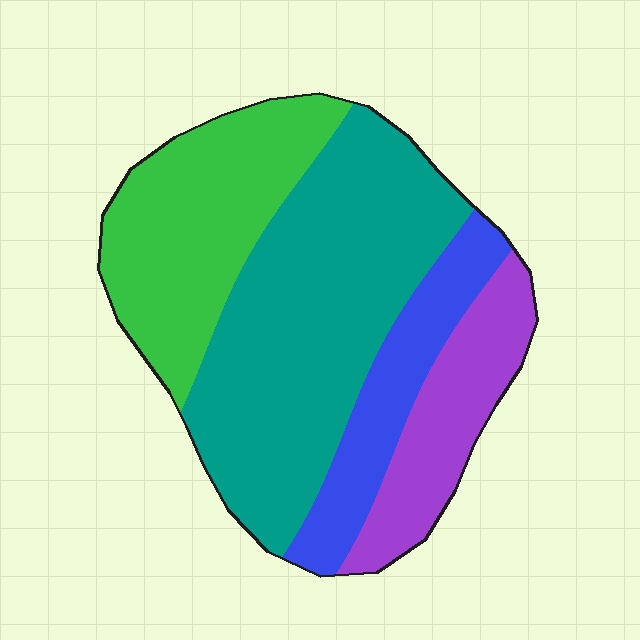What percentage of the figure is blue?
Blue takes up about one sixth (1/6) of the figure.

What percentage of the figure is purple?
Purple takes up about one sixth (1/6) of the figure.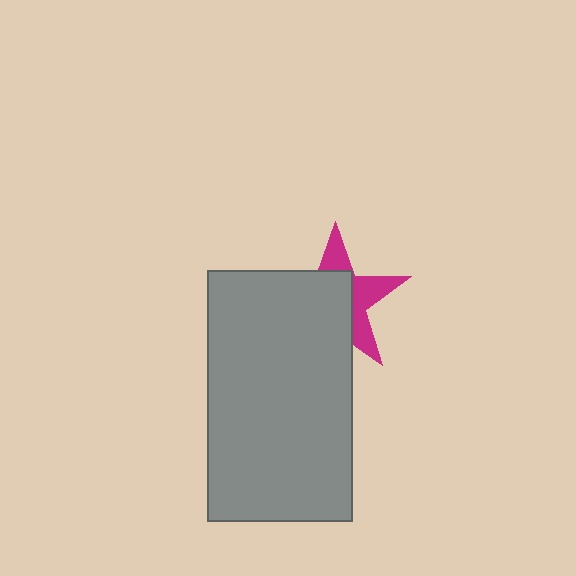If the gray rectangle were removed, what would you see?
You would see the complete magenta star.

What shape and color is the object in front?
The object in front is a gray rectangle.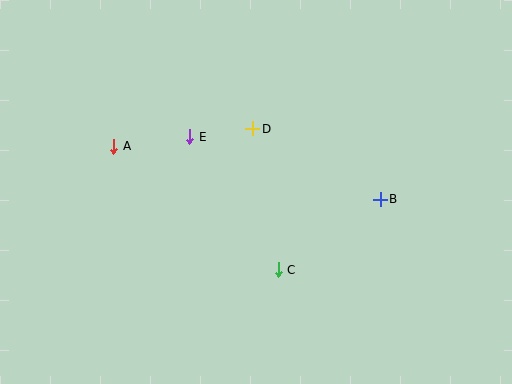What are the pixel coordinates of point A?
Point A is at (114, 146).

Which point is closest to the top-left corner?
Point A is closest to the top-left corner.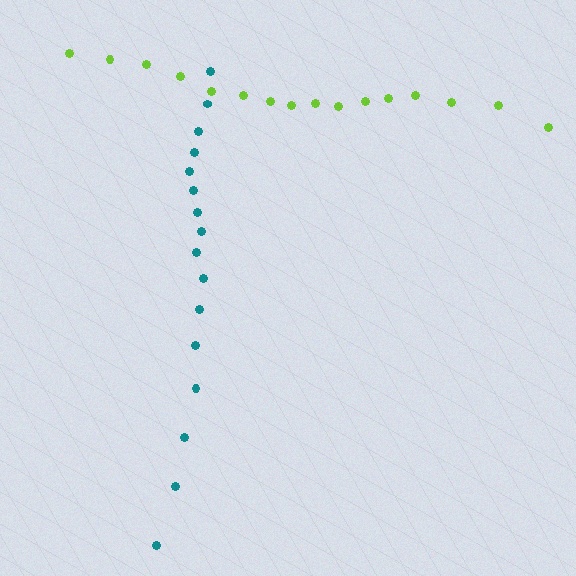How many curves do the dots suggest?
There are 2 distinct paths.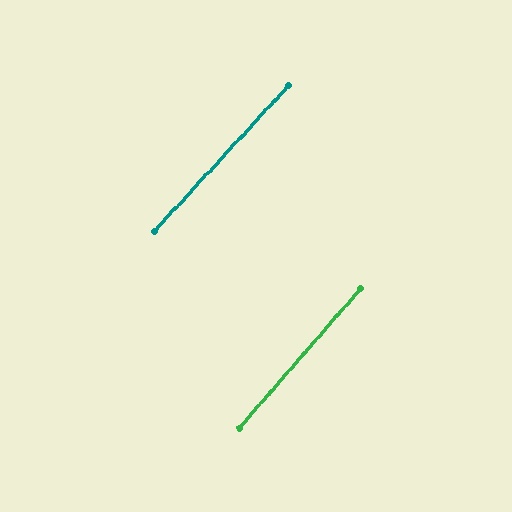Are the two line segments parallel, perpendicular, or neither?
Parallel — their directions differ by only 1.3°.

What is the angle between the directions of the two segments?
Approximately 1 degree.